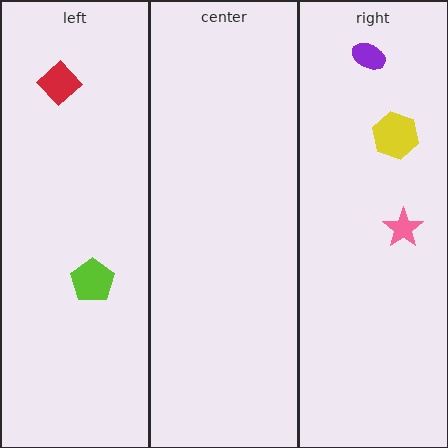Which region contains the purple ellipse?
The right region.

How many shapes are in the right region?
3.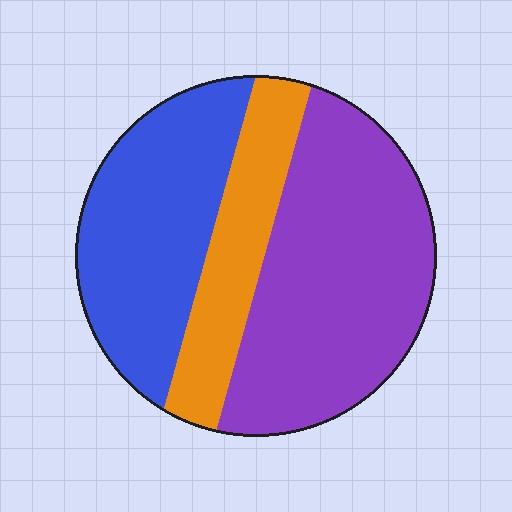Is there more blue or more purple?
Purple.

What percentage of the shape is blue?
Blue takes up between a sixth and a third of the shape.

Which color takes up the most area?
Purple, at roughly 45%.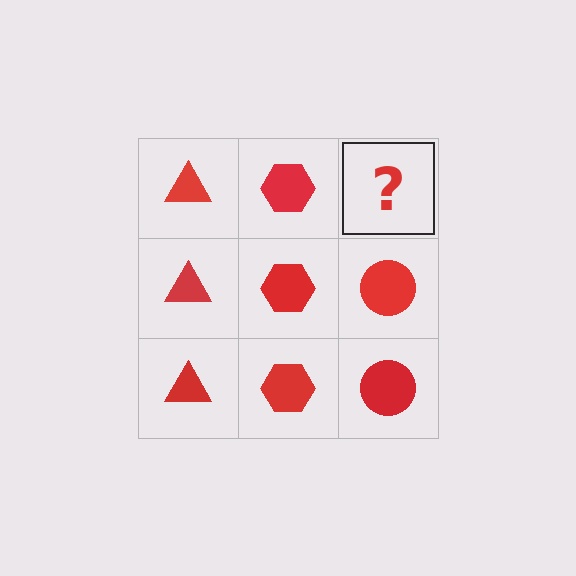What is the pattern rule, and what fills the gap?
The rule is that each column has a consistent shape. The gap should be filled with a red circle.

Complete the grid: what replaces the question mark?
The question mark should be replaced with a red circle.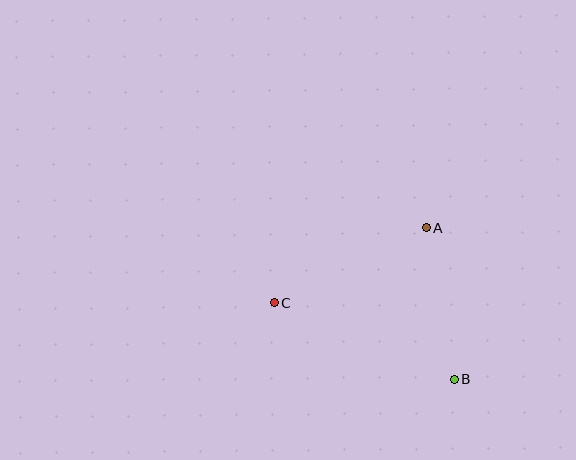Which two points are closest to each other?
Points A and B are closest to each other.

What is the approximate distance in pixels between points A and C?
The distance between A and C is approximately 170 pixels.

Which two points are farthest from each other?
Points B and C are farthest from each other.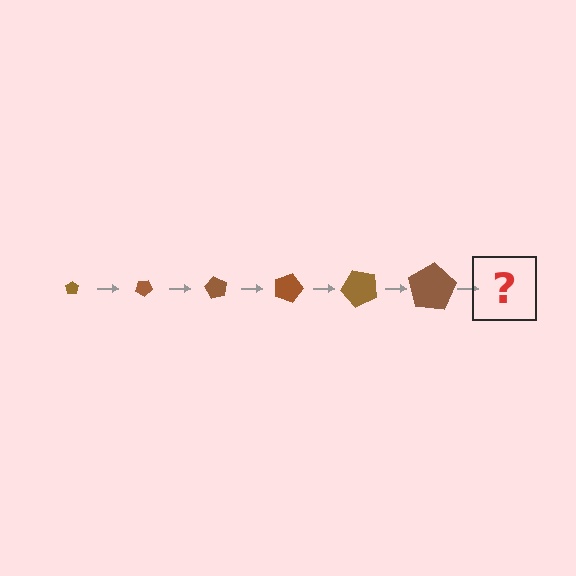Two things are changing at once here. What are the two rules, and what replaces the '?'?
The two rules are that the pentagon grows larger each step and it rotates 30 degrees each step. The '?' should be a pentagon, larger than the previous one and rotated 180 degrees from the start.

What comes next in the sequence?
The next element should be a pentagon, larger than the previous one and rotated 180 degrees from the start.